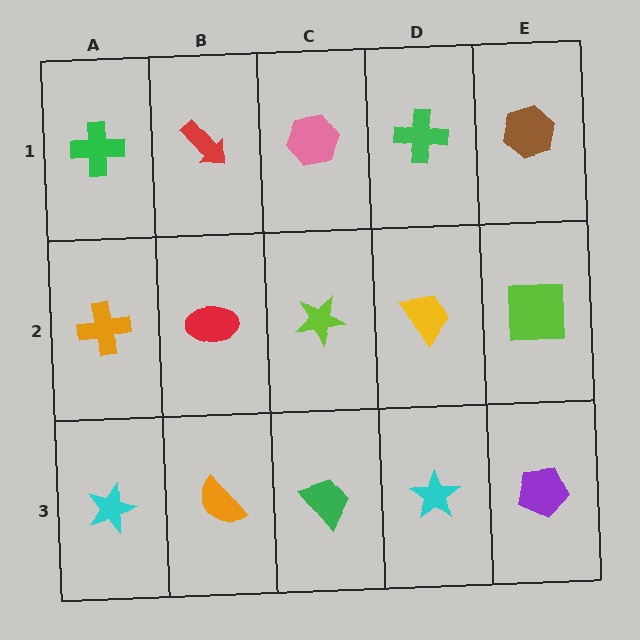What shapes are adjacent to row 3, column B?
A red ellipse (row 2, column B), a cyan star (row 3, column A), a green trapezoid (row 3, column C).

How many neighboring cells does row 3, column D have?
3.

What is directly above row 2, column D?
A green cross.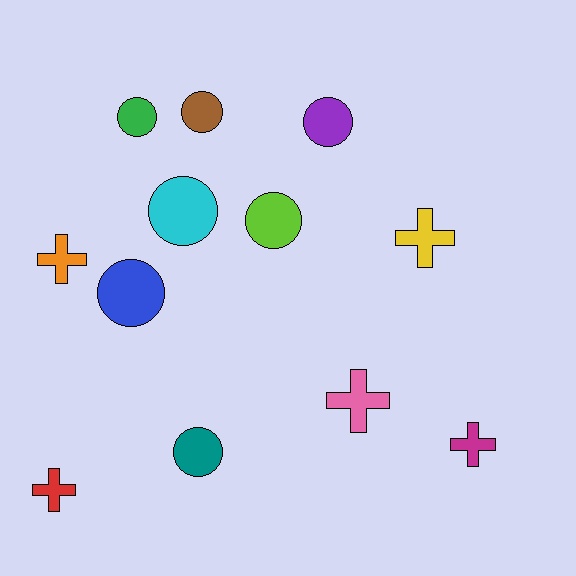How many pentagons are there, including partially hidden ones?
There are no pentagons.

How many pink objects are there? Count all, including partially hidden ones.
There is 1 pink object.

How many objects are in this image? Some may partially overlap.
There are 12 objects.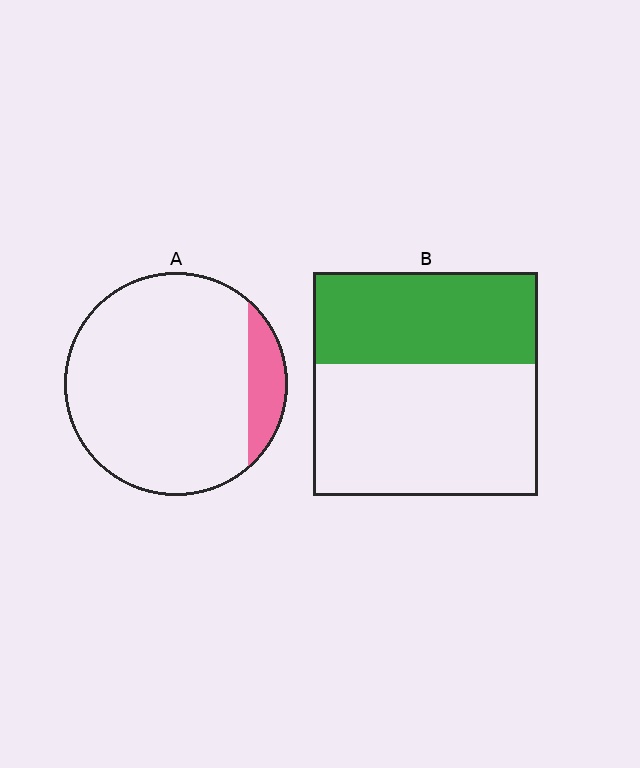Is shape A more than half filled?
No.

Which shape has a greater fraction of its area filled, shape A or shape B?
Shape B.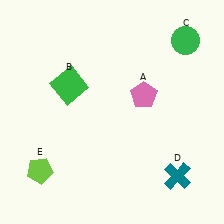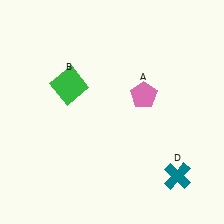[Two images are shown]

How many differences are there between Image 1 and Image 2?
There are 2 differences between the two images.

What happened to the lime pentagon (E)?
The lime pentagon (E) was removed in Image 2. It was in the bottom-left area of Image 1.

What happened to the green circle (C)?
The green circle (C) was removed in Image 2. It was in the top-right area of Image 1.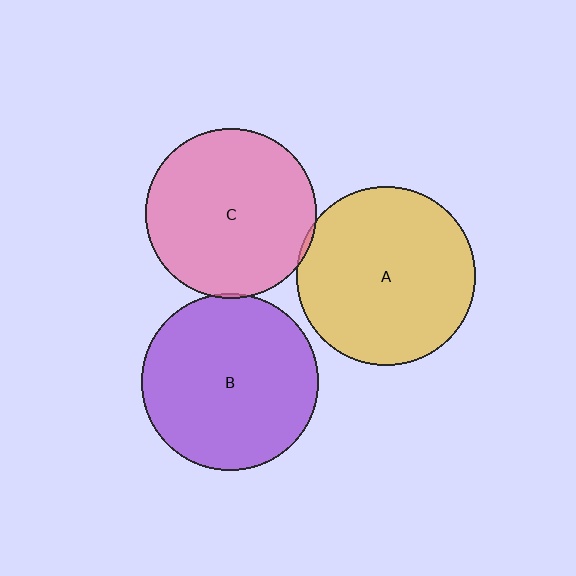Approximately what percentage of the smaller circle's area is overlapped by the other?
Approximately 5%.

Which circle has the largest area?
Circle A (yellow).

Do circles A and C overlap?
Yes.